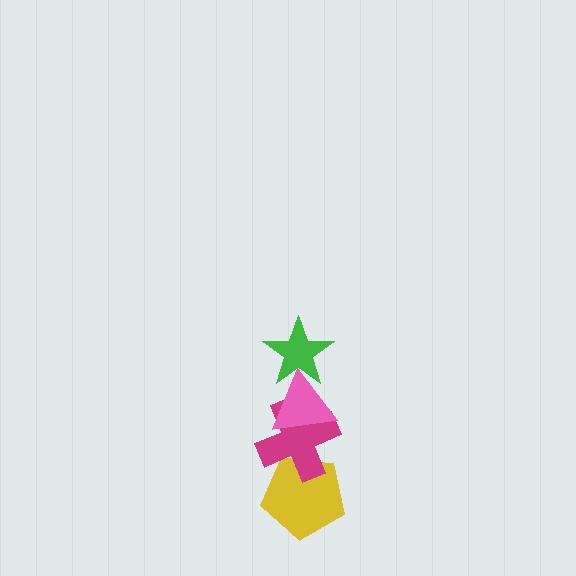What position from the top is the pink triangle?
The pink triangle is 2nd from the top.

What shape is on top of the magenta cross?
The pink triangle is on top of the magenta cross.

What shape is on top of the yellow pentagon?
The magenta cross is on top of the yellow pentagon.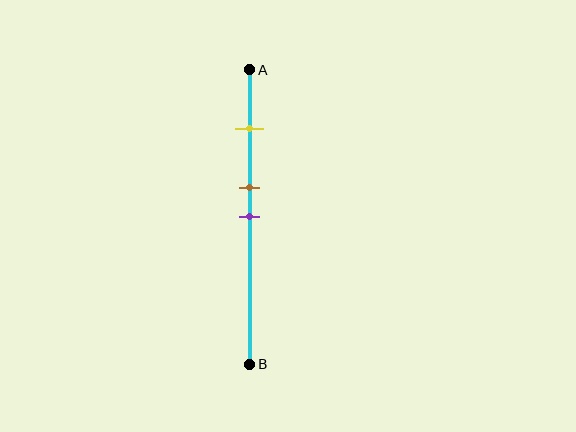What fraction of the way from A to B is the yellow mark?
The yellow mark is approximately 20% (0.2) of the way from A to B.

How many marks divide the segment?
There are 3 marks dividing the segment.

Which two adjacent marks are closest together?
The brown and purple marks are the closest adjacent pair.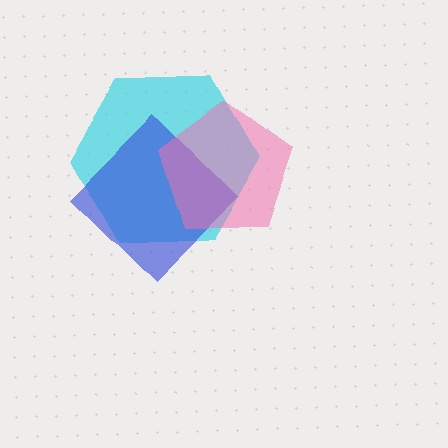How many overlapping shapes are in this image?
There are 3 overlapping shapes in the image.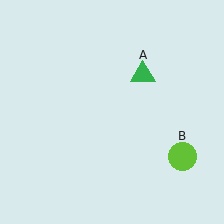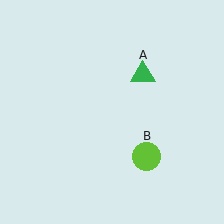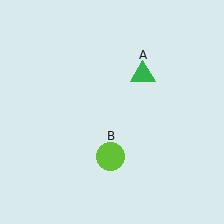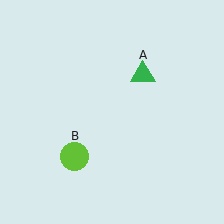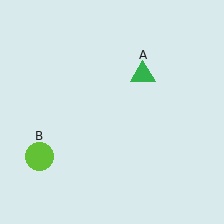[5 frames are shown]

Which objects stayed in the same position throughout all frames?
Green triangle (object A) remained stationary.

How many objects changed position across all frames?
1 object changed position: lime circle (object B).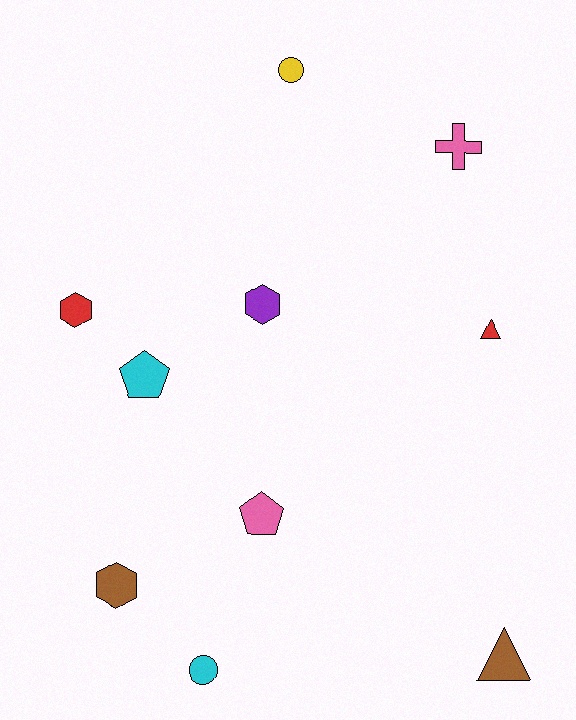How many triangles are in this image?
There are 2 triangles.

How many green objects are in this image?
There are no green objects.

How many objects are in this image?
There are 10 objects.